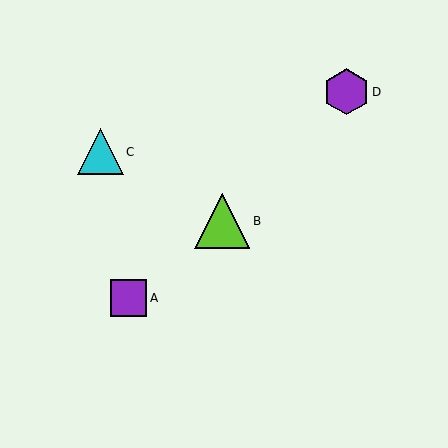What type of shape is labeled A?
Shape A is a purple square.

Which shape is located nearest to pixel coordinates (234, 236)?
The lime triangle (labeled B) at (222, 221) is nearest to that location.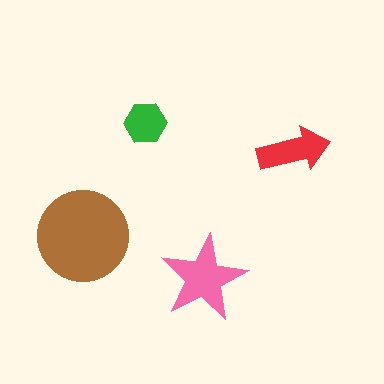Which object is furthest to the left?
The brown circle is leftmost.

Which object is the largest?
The brown circle.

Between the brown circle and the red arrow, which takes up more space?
The brown circle.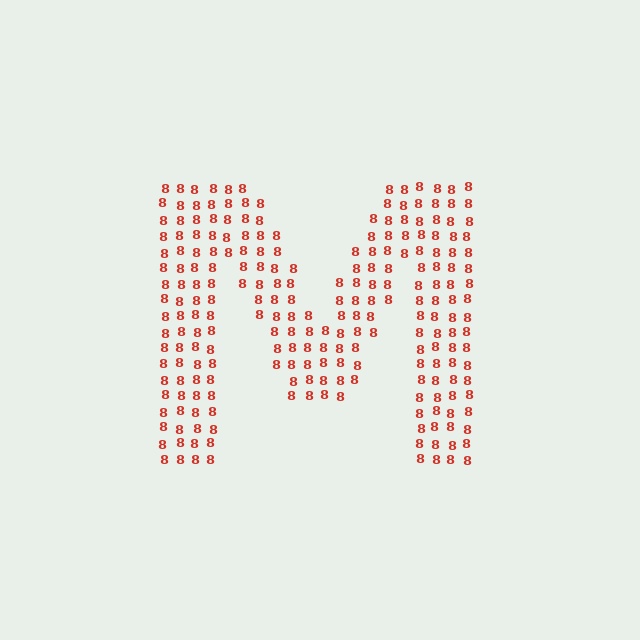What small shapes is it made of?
It is made of small digit 8's.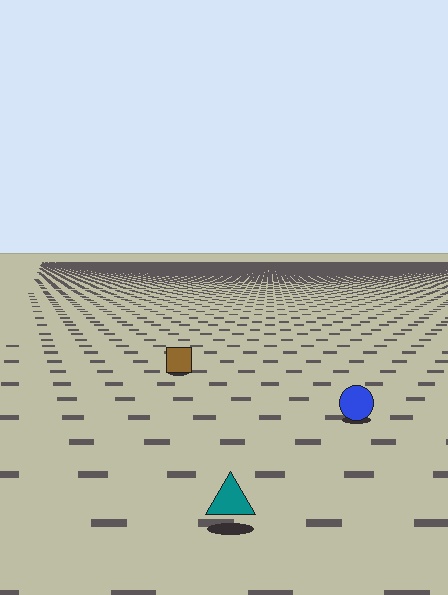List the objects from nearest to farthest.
From nearest to farthest: the teal triangle, the blue circle, the brown square.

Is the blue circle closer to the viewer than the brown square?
Yes. The blue circle is closer — you can tell from the texture gradient: the ground texture is coarser near it.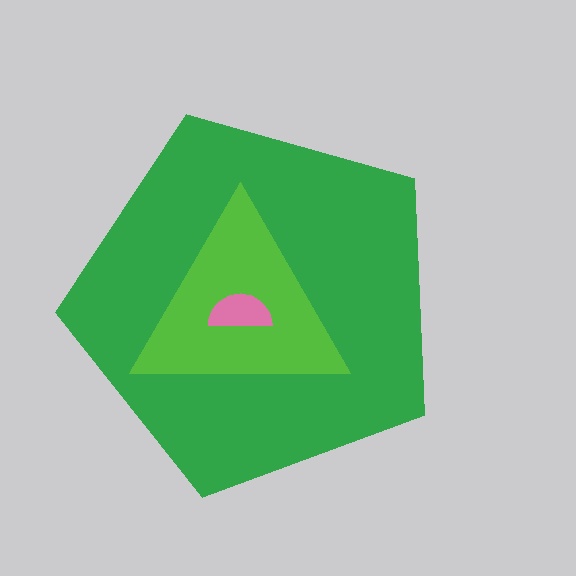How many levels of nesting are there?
3.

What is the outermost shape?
The green pentagon.